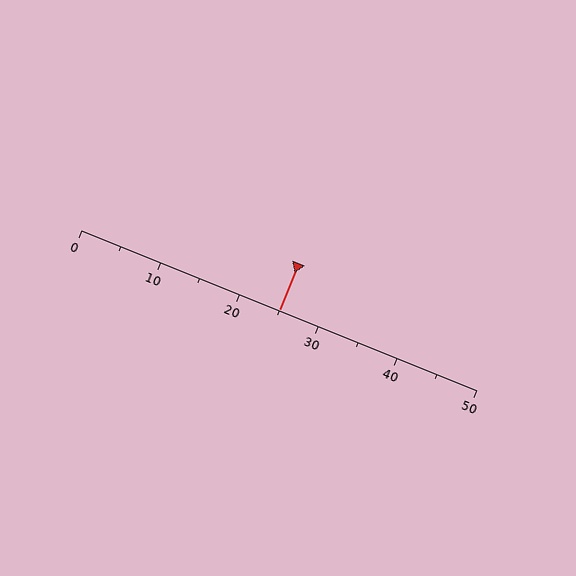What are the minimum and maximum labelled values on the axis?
The axis runs from 0 to 50.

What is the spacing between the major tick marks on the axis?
The major ticks are spaced 10 apart.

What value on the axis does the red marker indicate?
The marker indicates approximately 25.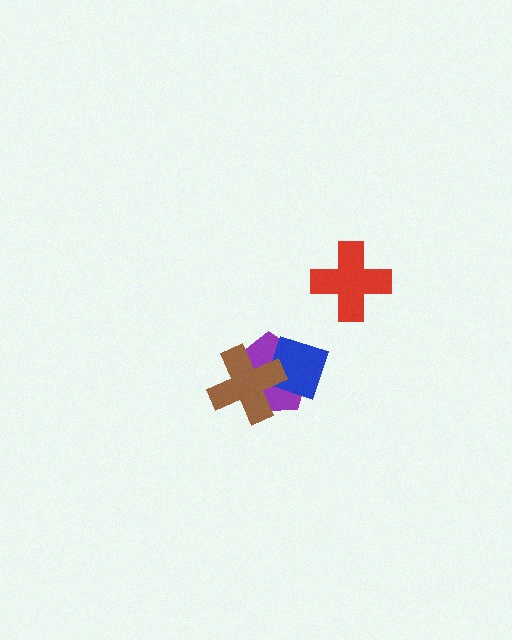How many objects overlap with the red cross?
0 objects overlap with the red cross.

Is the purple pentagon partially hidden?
Yes, it is partially covered by another shape.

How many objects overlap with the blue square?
2 objects overlap with the blue square.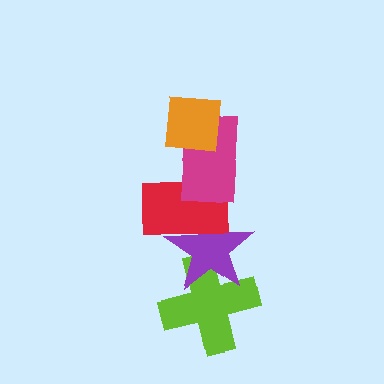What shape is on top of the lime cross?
The purple star is on top of the lime cross.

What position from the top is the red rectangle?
The red rectangle is 3rd from the top.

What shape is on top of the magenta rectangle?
The orange square is on top of the magenta rectangle.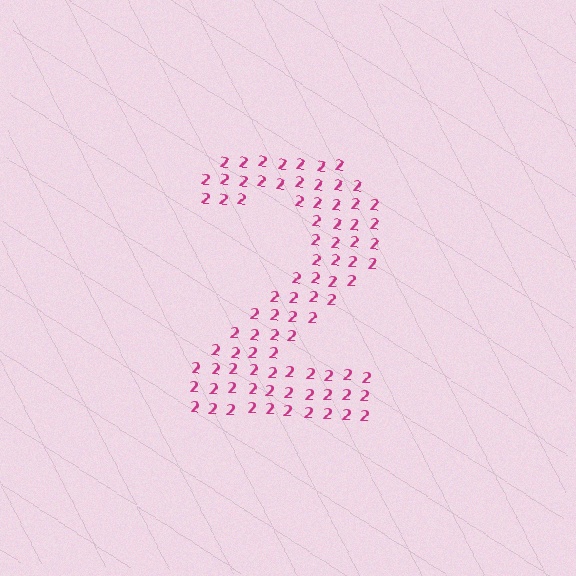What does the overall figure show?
The overall figure shows the digit 2.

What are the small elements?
The small elements are digit 2's.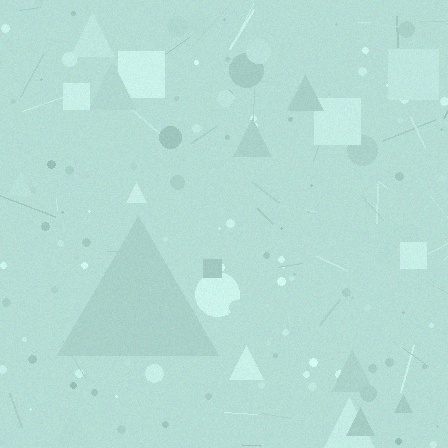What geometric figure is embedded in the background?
A triangle is embedded in the background.